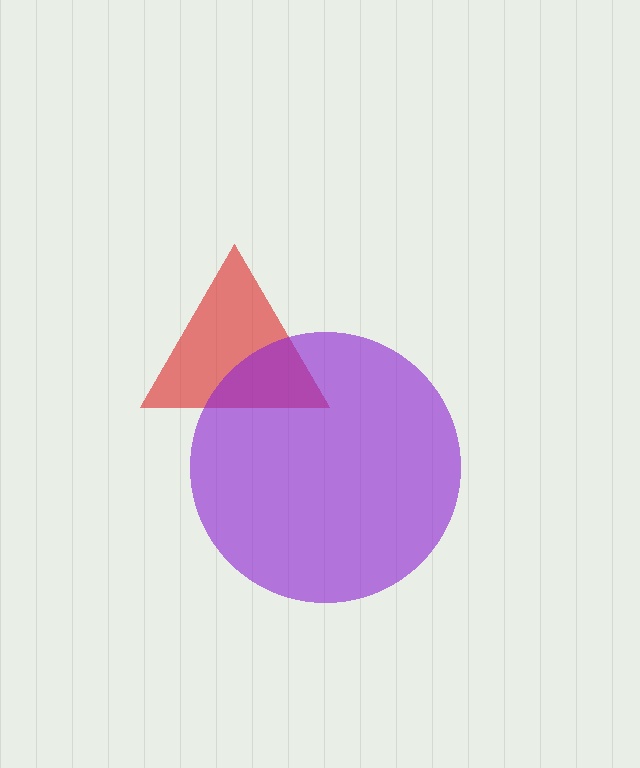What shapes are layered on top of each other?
The layered shapes are: a red triangle, a purple circle.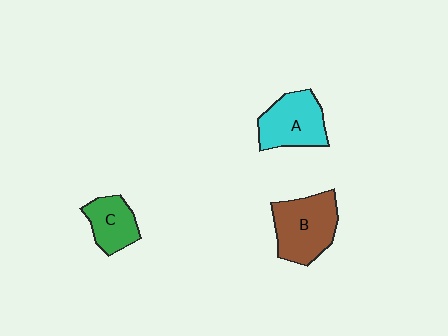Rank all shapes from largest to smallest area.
From largest to smallest: B (brown), A (cyan), C (green).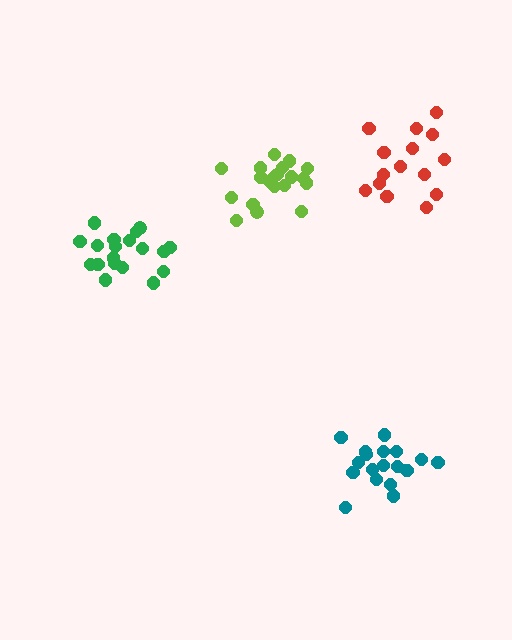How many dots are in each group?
Group 1: 21 dots, Group 2: 19 dots, Group 3: 15 dots, Group 4: 18 dots (73 total).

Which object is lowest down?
The teal cluster is bottommost.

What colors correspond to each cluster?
The clusters are colored: lime, green, red, teal.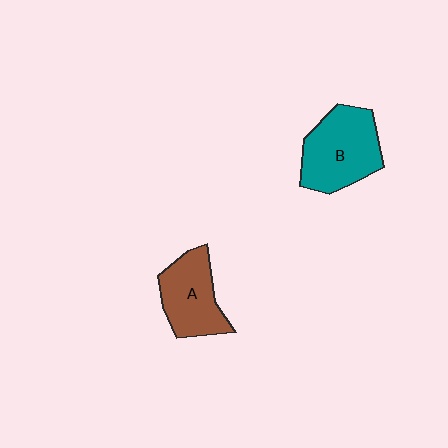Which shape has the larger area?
Shape B (teal).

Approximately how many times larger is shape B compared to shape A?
Approximately 1.2 times.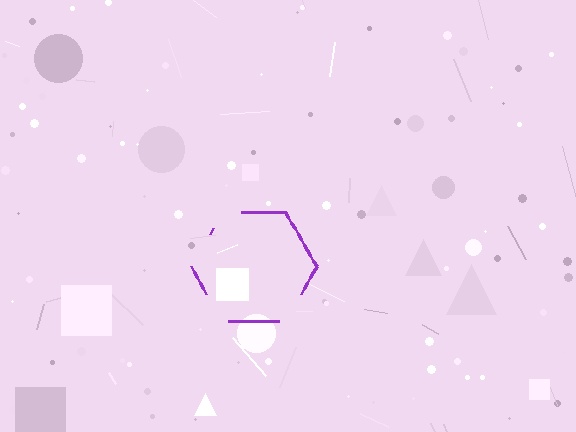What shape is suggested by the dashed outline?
The dashed outline suggests a hexagon.